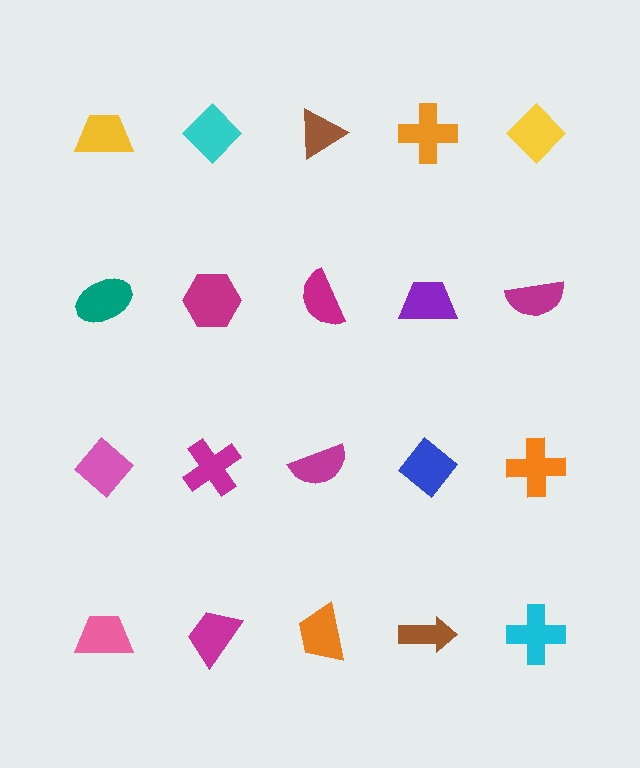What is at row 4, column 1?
A pink trapezoid.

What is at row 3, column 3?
A magenta semicircle.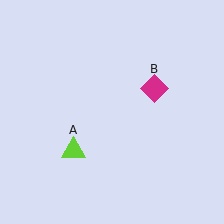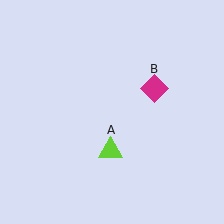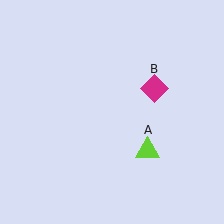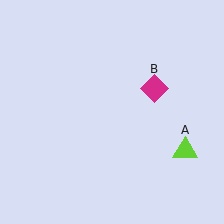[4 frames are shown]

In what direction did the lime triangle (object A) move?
The lime triangle (object A) moved right.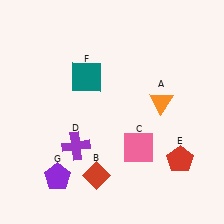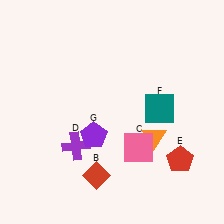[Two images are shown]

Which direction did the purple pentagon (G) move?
The purple pentagon (G) moved up.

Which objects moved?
The objects that moved are: the orange triangle (A), the teal square (F), the purple pentagon (G).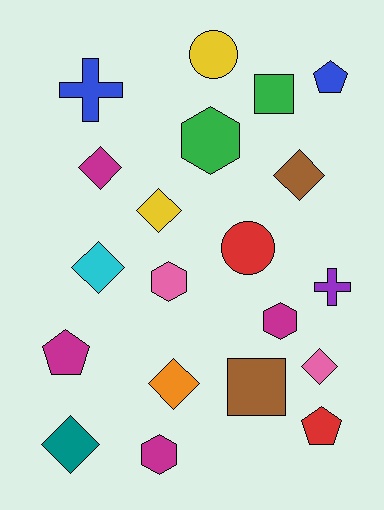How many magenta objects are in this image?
There are 4 magenta objects.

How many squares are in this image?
There are 2 squares.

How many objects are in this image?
There are 20 objects.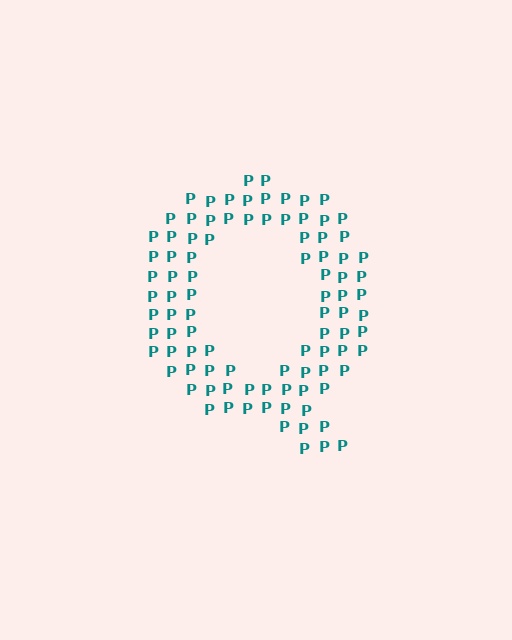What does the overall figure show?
The overall figure shows the letter Q.